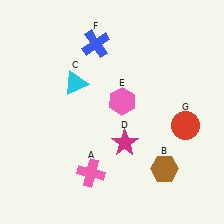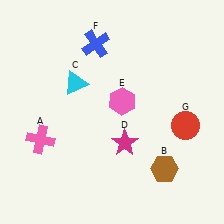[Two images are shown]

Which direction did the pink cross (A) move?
The pink cross (A) moved left.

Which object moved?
The pink cross (A) moved left.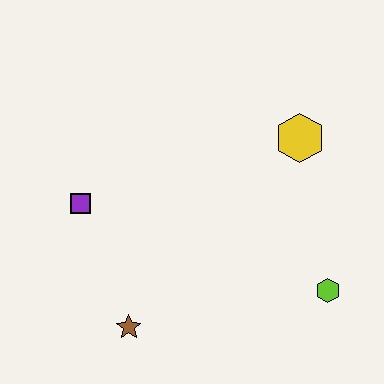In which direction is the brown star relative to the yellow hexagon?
The brown star is below the yellow hexagon.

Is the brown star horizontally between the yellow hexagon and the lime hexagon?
No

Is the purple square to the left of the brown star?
Yes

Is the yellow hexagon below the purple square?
No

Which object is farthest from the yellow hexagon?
The brown star is farthest from the yellow hexagon.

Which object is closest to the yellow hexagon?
The lime hexagon is closest to the yellow hexagon.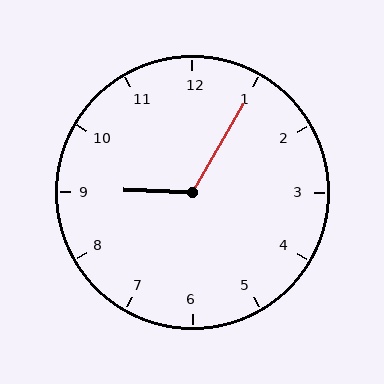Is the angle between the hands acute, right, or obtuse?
It is obtuse.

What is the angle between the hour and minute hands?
Approximately 118 degrees.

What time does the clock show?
9:05.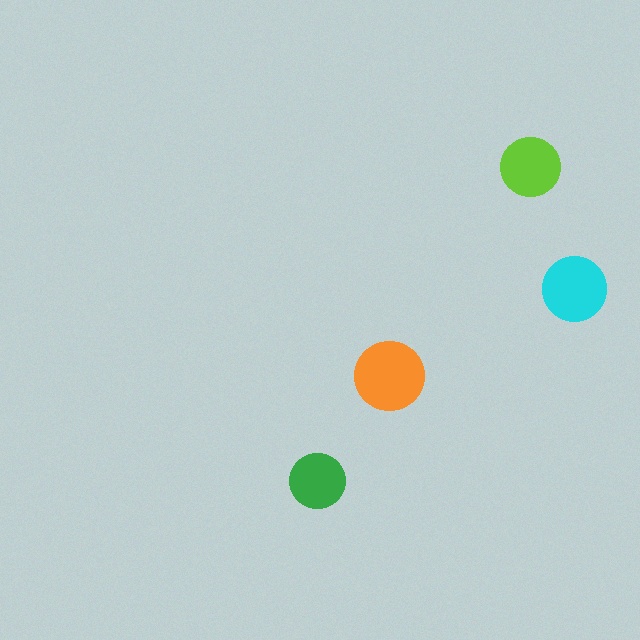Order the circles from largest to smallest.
the orange one, the cyan one, the lime one, the green one.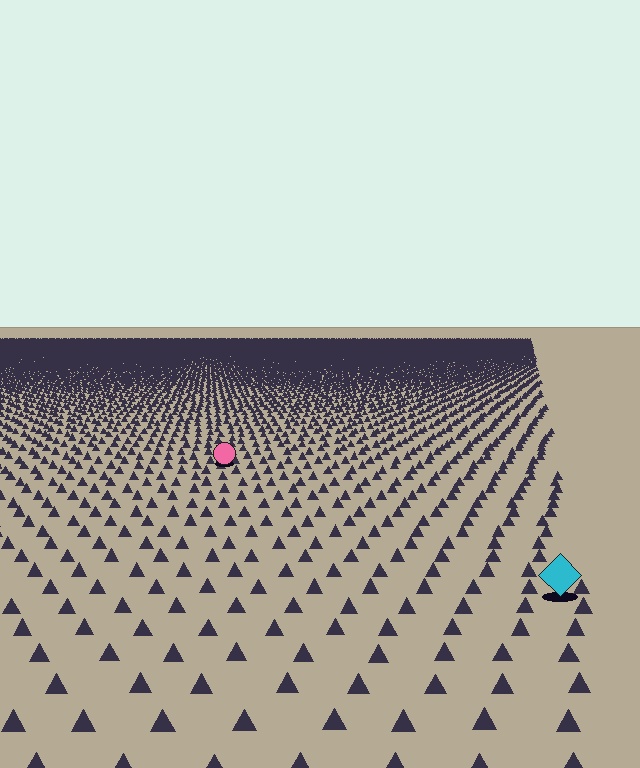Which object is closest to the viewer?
The cyan diamond is closest. The texture marks near it are larger and more spread out.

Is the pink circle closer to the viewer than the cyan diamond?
No. The cyan diamond is closer — you can tell from the texture gradient: the ground texture is coarser near it.